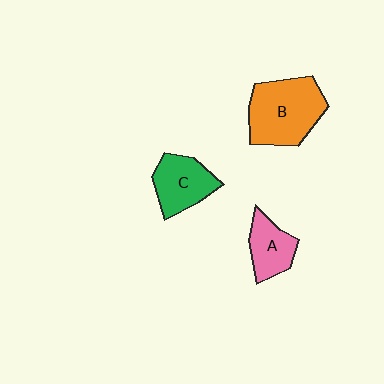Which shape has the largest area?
Shape B (orange).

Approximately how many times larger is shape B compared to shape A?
Approximately 1.9 times.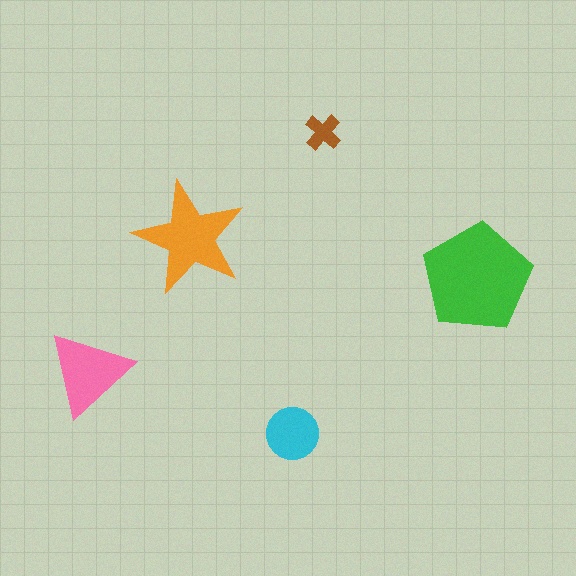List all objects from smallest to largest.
The brown cross, the cyan circle, the pink triangle, the orange star, the green pentagon.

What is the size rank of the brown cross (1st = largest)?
5th.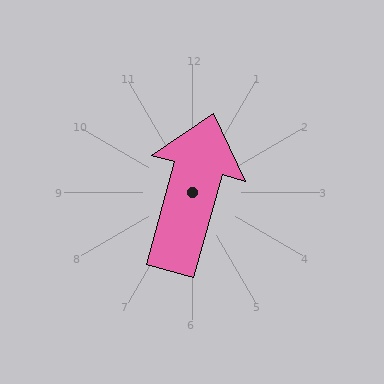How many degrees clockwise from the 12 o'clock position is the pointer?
Approximately 15 degrees.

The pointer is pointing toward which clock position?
Roughly 1 o'clock.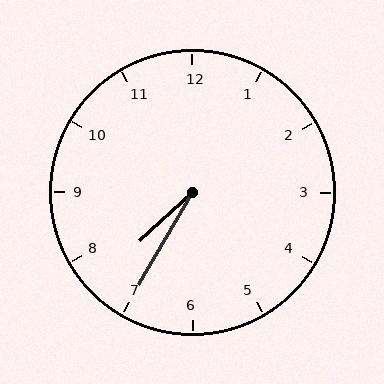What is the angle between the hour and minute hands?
Approximately 18 degrees.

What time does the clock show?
7:35.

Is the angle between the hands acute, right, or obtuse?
It is acute.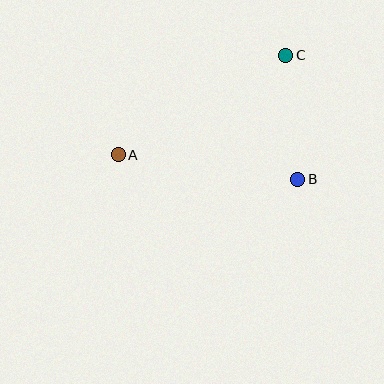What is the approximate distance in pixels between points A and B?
The distance between A and B is approximately 181 pixels.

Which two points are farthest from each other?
Points A and C are farthest from each other.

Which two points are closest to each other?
Points B and C are closest to each other.